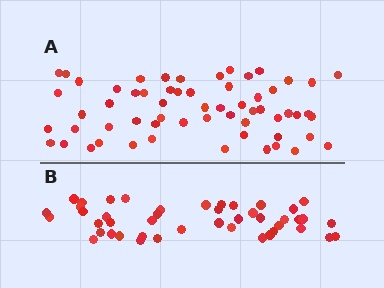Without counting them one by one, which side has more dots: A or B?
Region A (the top region) has more dots.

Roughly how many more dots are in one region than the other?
Region A has approximately 15 more dots than region B.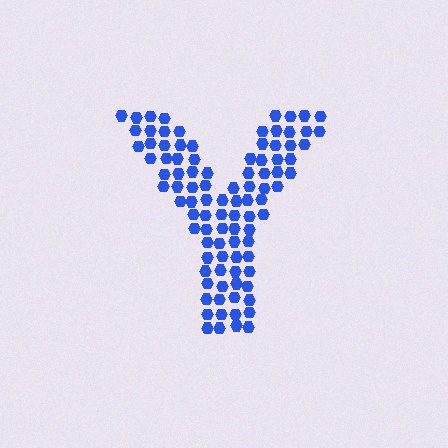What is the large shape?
The large shape is the letter Y.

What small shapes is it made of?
It is made of small hexagons.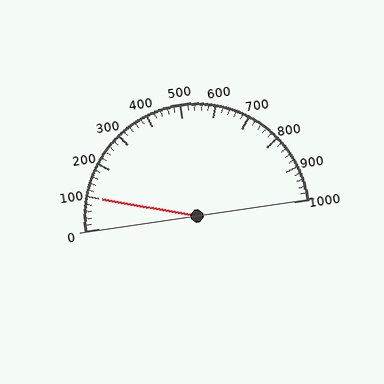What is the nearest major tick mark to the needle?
The nearest major tick mark is 100.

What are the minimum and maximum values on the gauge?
The gauge ranges from 0 to 1000.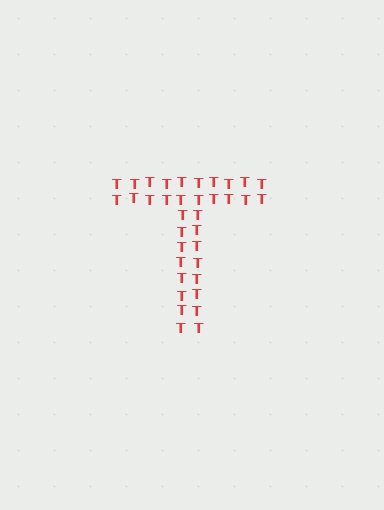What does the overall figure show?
The overall figure shows the letter T.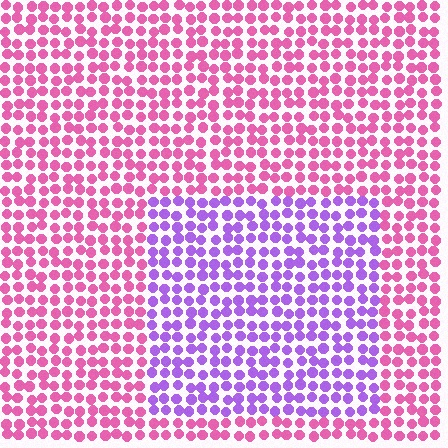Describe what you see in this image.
The image is filled with small pink elements in a uniform arrangement. A rectangle-shaped region is visible where the elements are tinted to a slightly different hue, forming a subtle color boundary.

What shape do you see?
I see a rectangle.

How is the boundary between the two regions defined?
The boundary is defined purely by a slight shift in hue (about 52 degrees). Spacing, size, and orientation are identical on both sides.